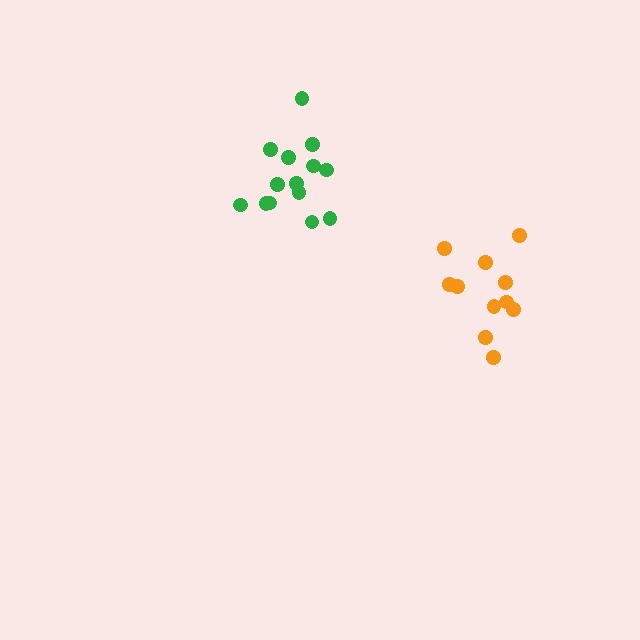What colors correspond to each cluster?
The clusters are colored: green, orange.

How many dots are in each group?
Group 1: 14 dots, Group 2: 11 dots (25 total).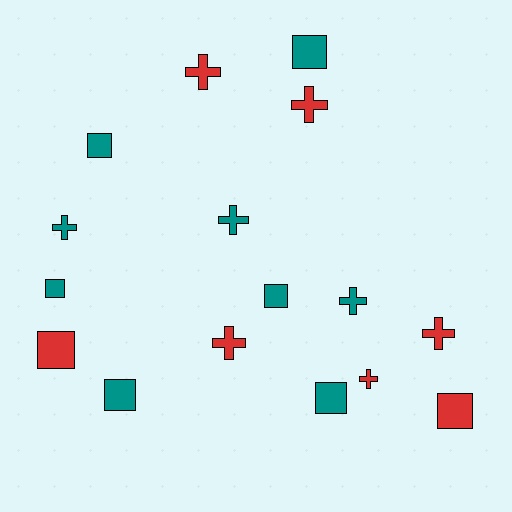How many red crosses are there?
There are 5 red crosses.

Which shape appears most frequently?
Cross, with 8 objects.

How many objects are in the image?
There are 16 objects.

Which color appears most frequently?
Teal, with 9 objects.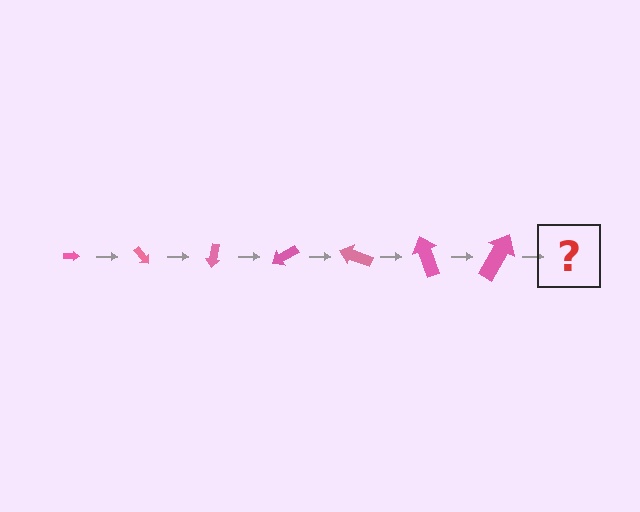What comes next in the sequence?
The next element should be an arrow, larger than the previous one and rotated 350 degrees from the start.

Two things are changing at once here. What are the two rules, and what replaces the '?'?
The two rules are that the arrow grows larger each step and it rotates 50 degrees each step. The '?' should be an arrow, larger than the previous one and rotated 350 degrees from the start.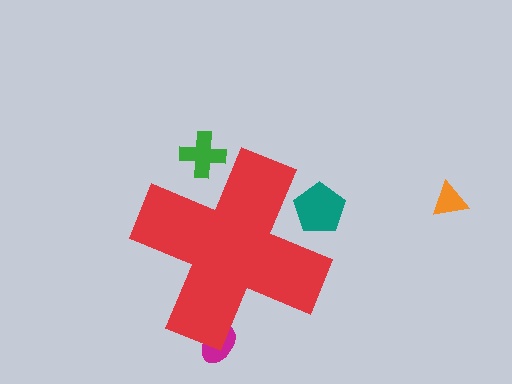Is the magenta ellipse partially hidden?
Yes, the magenta ellipse is partially hidden behind the red cross.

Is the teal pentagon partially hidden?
Yes, the teal pentagon is partially hidden behind the red cross.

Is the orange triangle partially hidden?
No, the orange triangle is fully visible.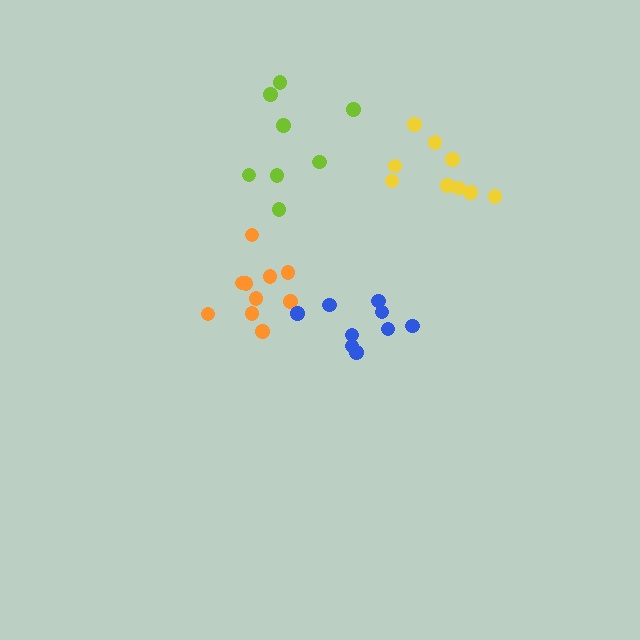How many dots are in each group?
Group 1: 10 dots, Group 2: 9 dots, Group 3: 9 dots, Group 4: 8 dots (36 total).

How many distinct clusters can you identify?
There are 4 distinct clusters.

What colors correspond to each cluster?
The clusters are colored: orange, yellow, blue, lime.